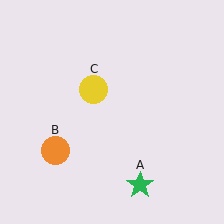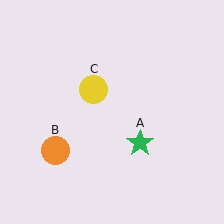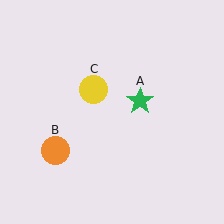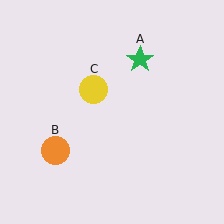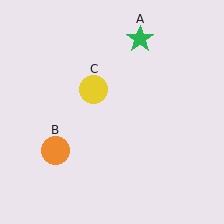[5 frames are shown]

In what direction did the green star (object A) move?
The green star (object A) moved up.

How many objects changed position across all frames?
1 object changed position: green star (object A).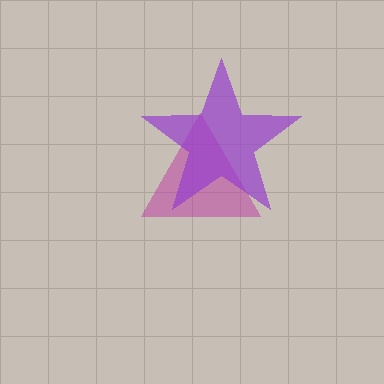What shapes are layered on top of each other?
The layered shapes are: a magenta triangle, a purple star.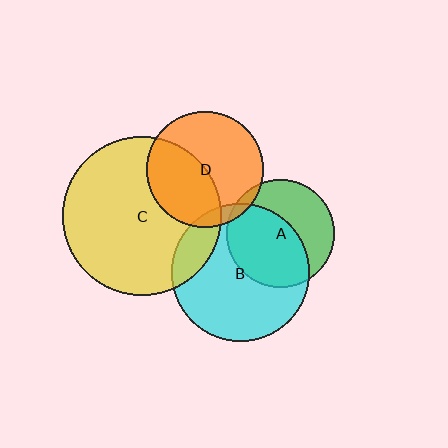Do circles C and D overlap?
Yes.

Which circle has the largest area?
Circle C (yellow).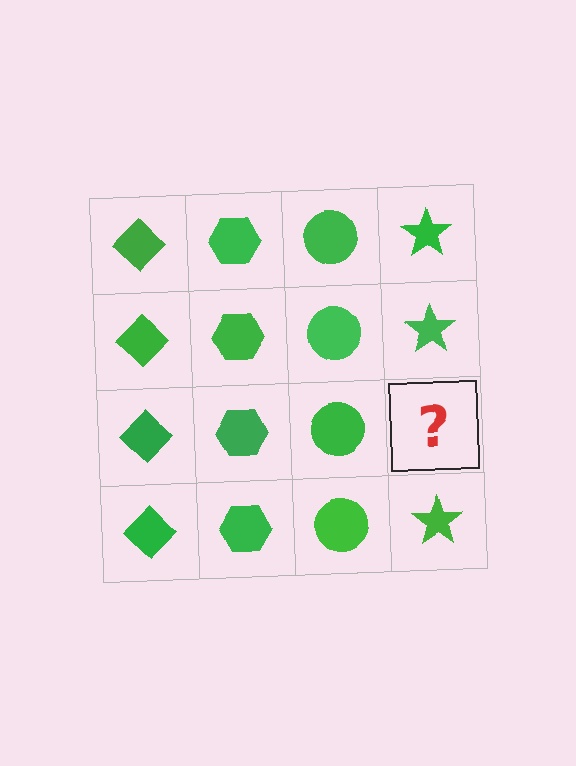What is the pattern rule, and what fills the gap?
The rule is that each column has a consistent shape. The gap should be filled with a green star.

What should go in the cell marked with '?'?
The missing cell should contain a green star.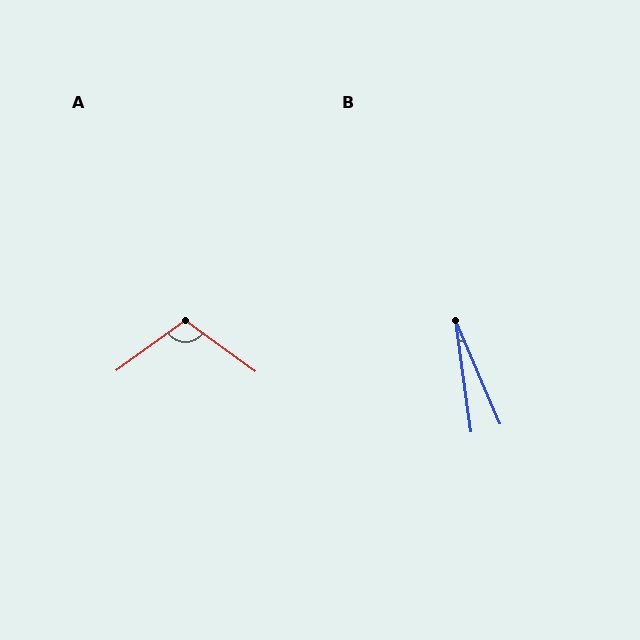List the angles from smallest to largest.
B (16°), A (108°).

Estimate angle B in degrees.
Approximately 16 degrees.